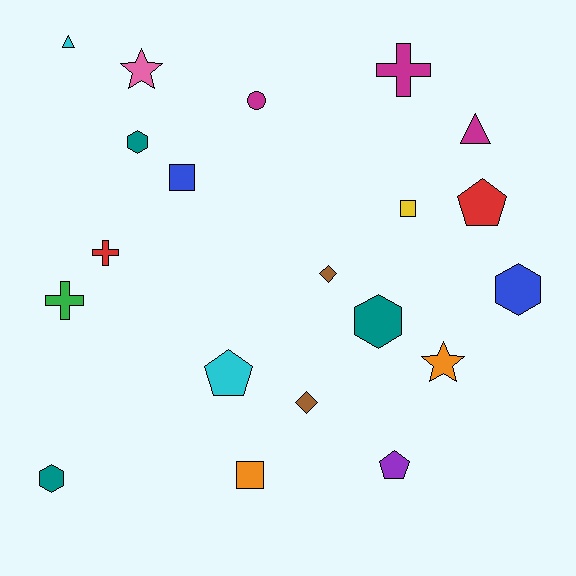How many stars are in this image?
There are 2 stars.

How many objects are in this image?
There are 20 objects.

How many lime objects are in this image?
There are no lime objects.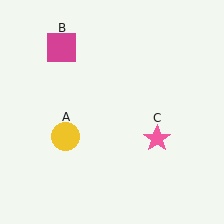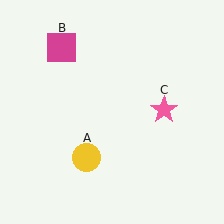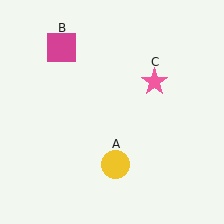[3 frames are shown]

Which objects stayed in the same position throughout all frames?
Magenta square (object B) remained stationary.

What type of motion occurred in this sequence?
The yellow circle (object A), pink star (object C) rotated counterclockwise around the center of the scene.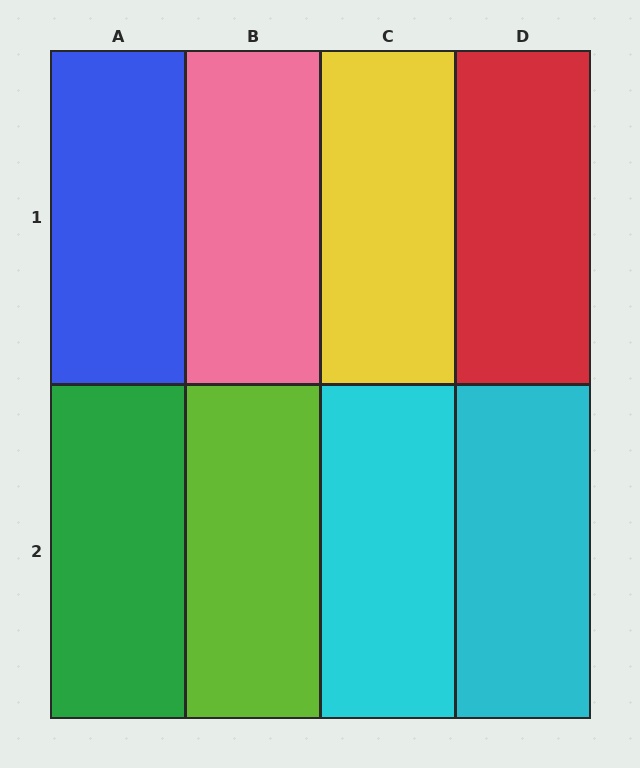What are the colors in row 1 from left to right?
Blue, pink, yellow, red.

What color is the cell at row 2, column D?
Cyan.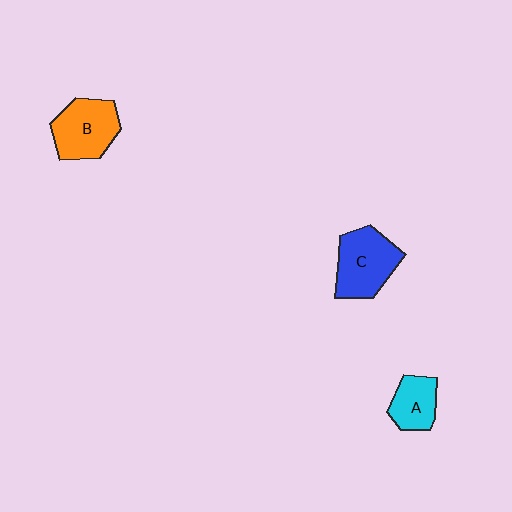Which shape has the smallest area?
Shape A (cyan).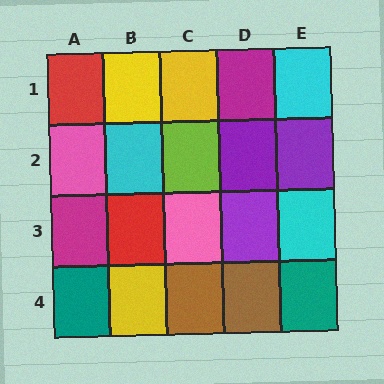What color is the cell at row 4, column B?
Yellow.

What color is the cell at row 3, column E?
Cyan.